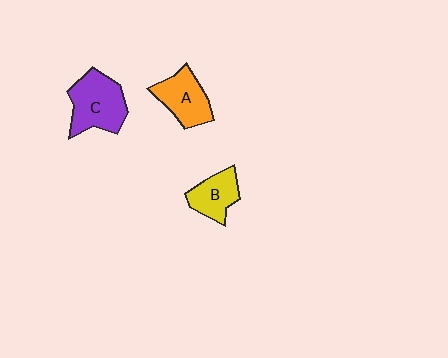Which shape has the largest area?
Shape C (purple).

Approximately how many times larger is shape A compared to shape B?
Approximately 1.2 times.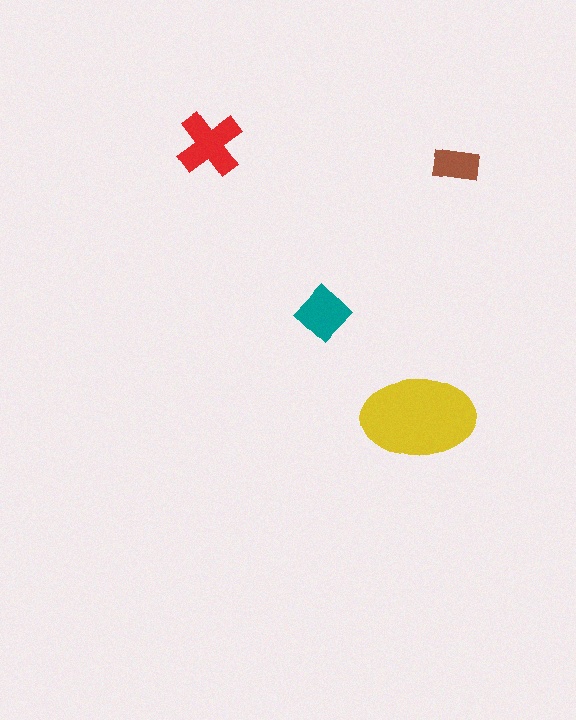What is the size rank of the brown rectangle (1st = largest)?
4th.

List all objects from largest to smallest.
The yellow ellipse, the red cross, the teal diamond, the brown rectangle.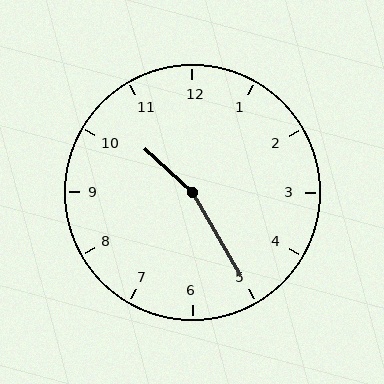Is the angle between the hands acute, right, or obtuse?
It is obtuse.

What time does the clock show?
10:25.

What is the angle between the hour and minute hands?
Approximately 162 degrees.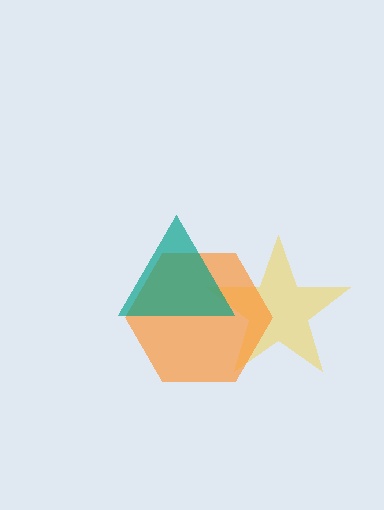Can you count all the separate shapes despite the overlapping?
Yes, there are 3 separate shapes.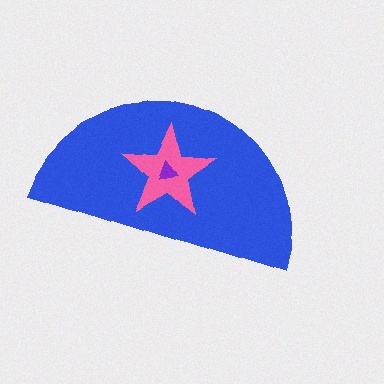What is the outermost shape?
The blue semicircle.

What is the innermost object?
The purple triangle.